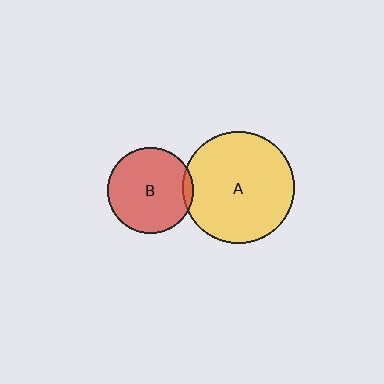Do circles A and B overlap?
Yes.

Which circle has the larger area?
Circle A (yellow).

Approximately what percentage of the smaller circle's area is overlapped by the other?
Approximately 5%.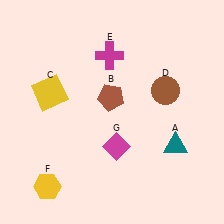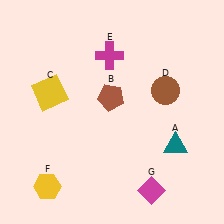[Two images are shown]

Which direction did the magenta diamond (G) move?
The magenta diamond (G) moved down.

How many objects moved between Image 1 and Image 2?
1 object moved between the two images.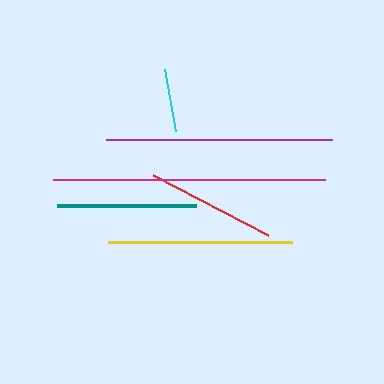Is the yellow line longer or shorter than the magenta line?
The magenta line is longer than the yellow line.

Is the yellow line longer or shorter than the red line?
The yellow line is longer than the red line.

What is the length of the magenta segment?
The magenta segment is approximately 272 pixels long.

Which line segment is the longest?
The magenta line is the longest at approximately 272 pixels.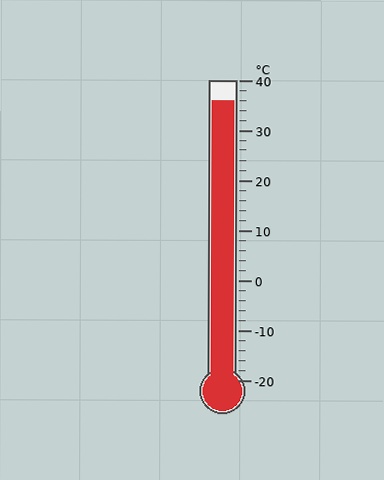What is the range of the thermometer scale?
The thermometer scale ranges from -20°C to 40°C.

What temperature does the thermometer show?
The thermometer shows approximately 36°C.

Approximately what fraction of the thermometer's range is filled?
The thermometer is filled to approximately 95% of its range.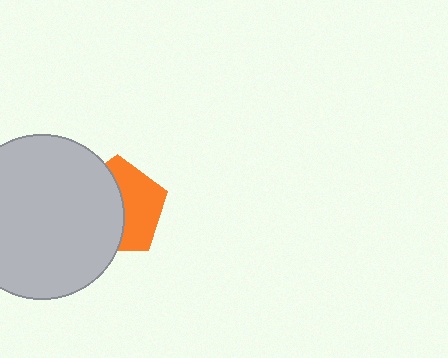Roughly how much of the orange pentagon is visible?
About half of it is visible (roughly 47%).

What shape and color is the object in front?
The object in front is a light gray circle.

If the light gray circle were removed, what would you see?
You would see the complete orange pentagon.